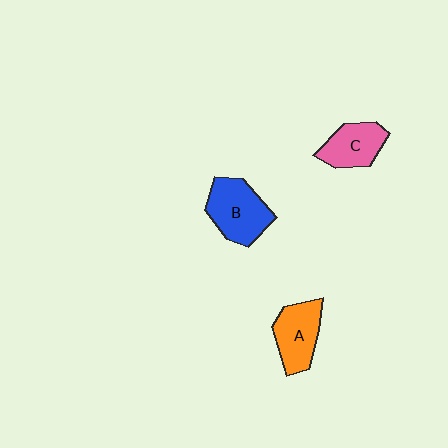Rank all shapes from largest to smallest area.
From largest to smallest: B (blue), A (orange), C (pink).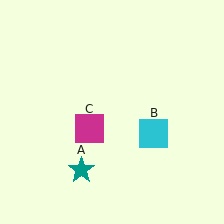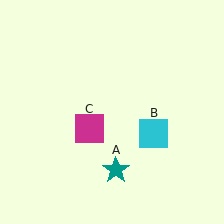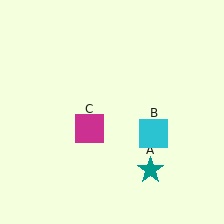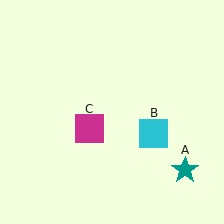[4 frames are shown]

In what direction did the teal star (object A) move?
The teal star (object A) moved right.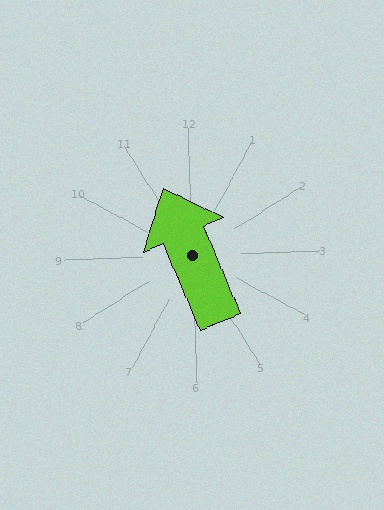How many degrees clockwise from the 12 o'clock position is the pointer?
Approximately 339 degrees.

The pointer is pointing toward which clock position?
Roughly 11 o'clock.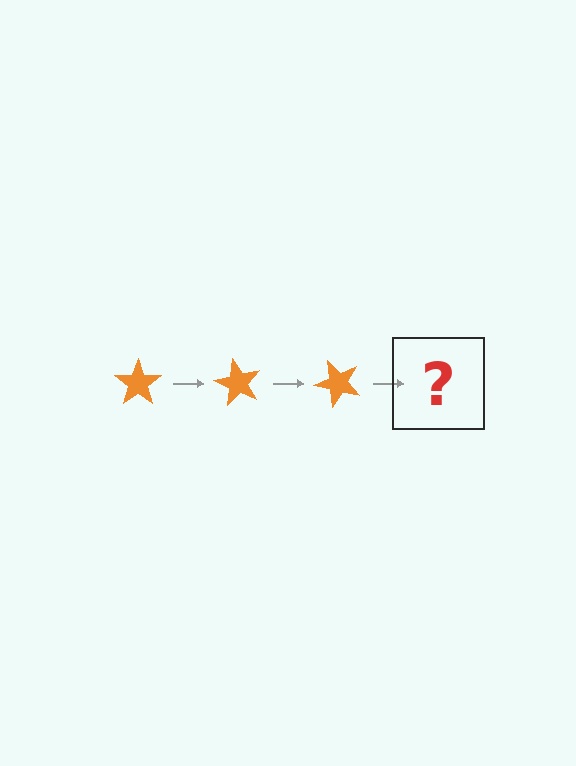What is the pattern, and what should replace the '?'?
The pattern is that the star rotates 60 degrees each step. The '?' should be an orange star rotated 180 degrees.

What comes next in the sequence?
The next element should be an orange star rotated 180 degrees.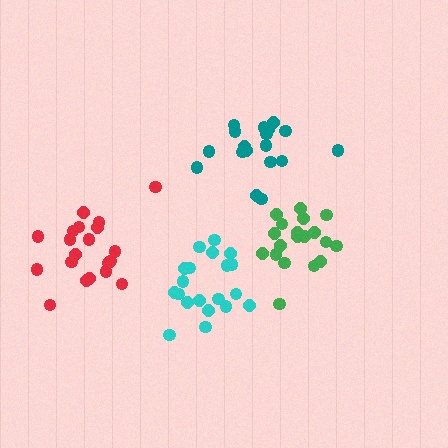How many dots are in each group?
Group 1: 19 dots, Group 2: 20 dots, Group 3: 18 dots, Group 4: 20 dots (77 total).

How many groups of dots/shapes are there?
There are 4 groups.